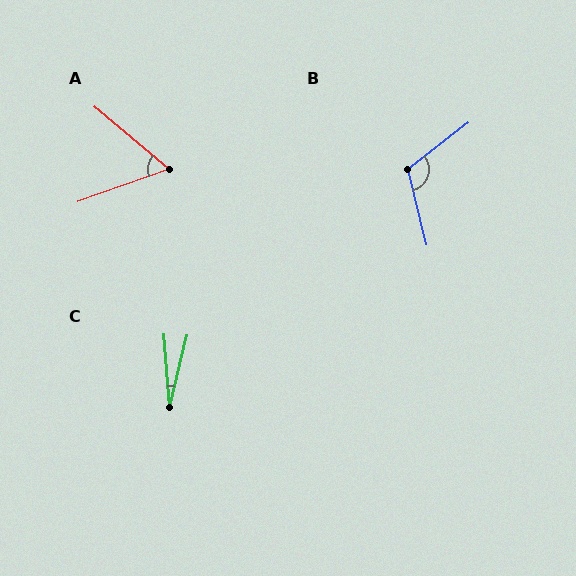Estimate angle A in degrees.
Approximately 60 degrees.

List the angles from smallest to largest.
C (17°), A (60°), B (114°).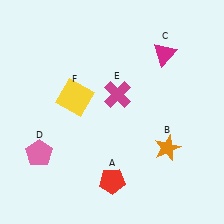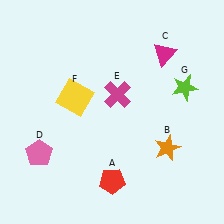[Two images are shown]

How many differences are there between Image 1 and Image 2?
There is 1 difference between the two images.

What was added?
A lime star (G) was added in Image 2.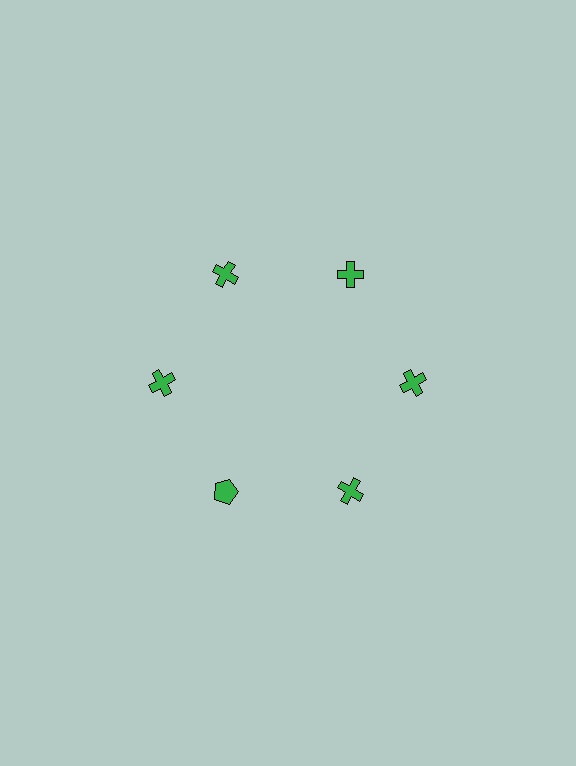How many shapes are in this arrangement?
There are 6 shapes arranged in a ring pattern.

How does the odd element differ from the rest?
It has a different shape: pentagon instead of cross.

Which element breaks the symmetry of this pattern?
The green pentagon at roughly the 7 o'clock position breaks the symmetry. All other shapes are green crosses.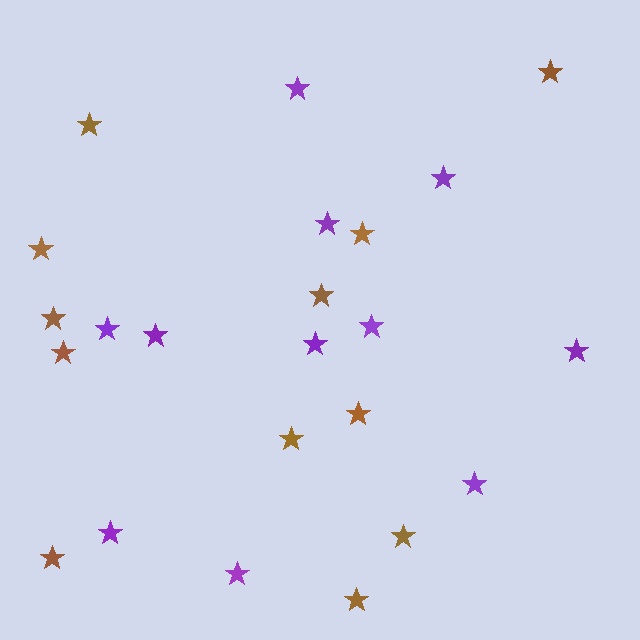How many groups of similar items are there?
There are 2 groups: one group of brown stars (12) and one group of purple stars (11).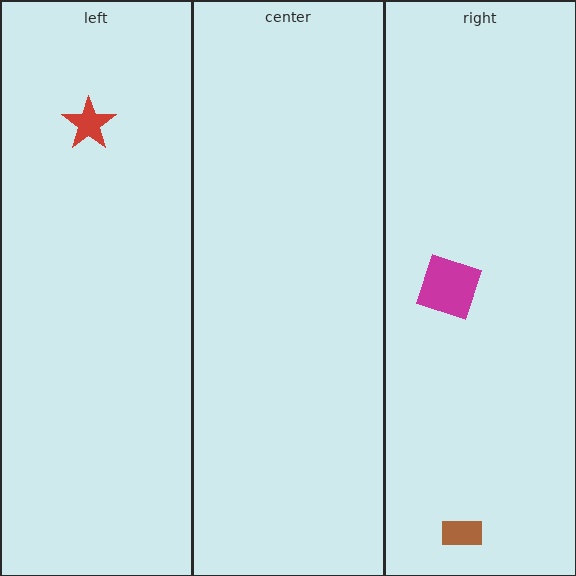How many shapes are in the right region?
2.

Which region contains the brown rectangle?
The right region.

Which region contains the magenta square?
The right region.